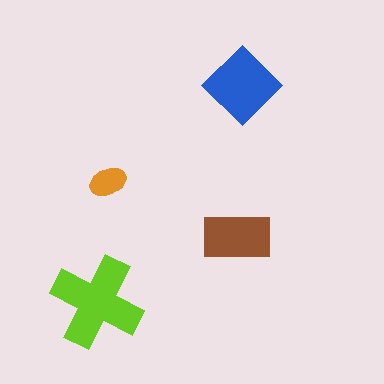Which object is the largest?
The lime cross.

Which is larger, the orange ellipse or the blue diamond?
The blue diamond.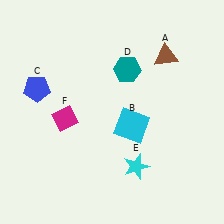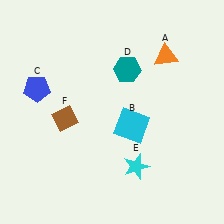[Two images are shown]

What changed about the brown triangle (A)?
In Image 1, A is brown. In Image 2, it changed to orange.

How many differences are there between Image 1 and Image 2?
There are 2 differences between the two images.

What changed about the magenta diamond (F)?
In Image 1, F is magenta. In Image 2, it changed to brown.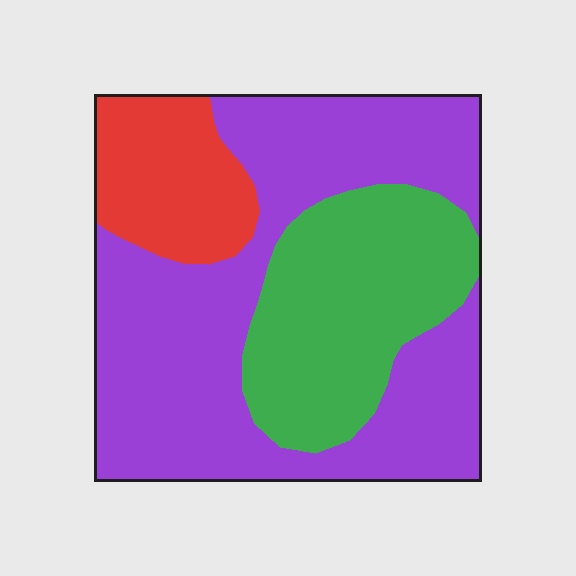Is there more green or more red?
Green.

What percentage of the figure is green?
Green takes up about one quarter (1/4) of the figure.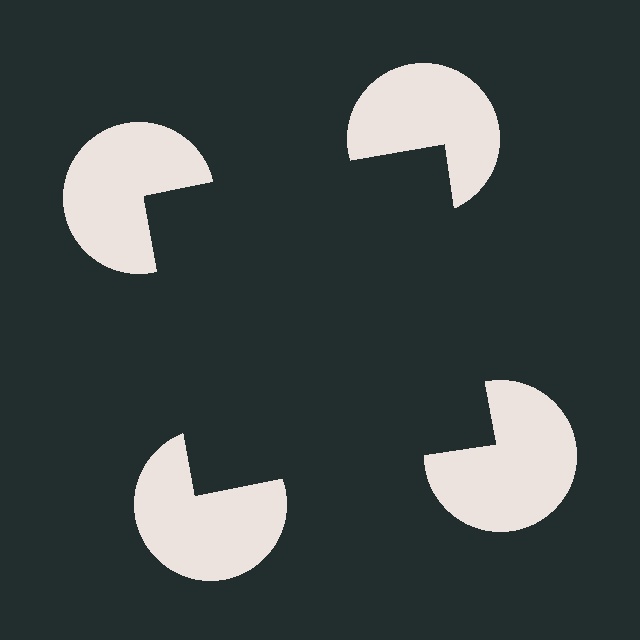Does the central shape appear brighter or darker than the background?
It typically appears slightly darker than the background, even though no actual brightness change is drawn.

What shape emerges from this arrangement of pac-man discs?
An illusory square — its edges are inferred from the aligned wedge cuts in the pac-man discs, not physically drawn.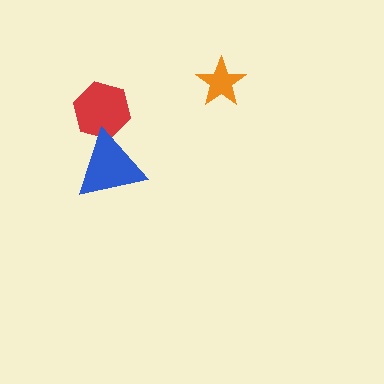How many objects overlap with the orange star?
0 objects overlap with the orange star.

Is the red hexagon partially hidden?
Yes, it is partially covered by another shape.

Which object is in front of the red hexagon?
The blue triangle is in front of the red hexagon.